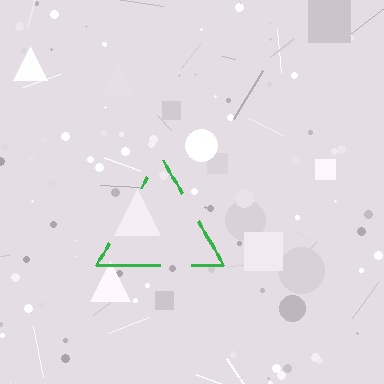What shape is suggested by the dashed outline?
The dashed outline suggests a triangle.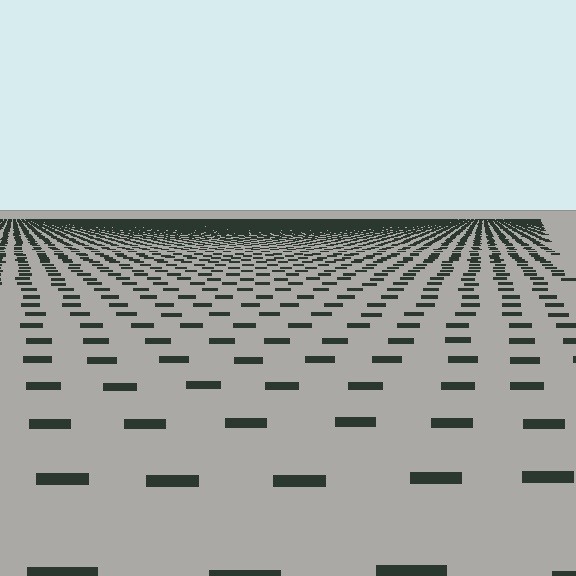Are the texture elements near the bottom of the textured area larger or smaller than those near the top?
Larger. Near the bottom, elements are closer to the viewer and appear at a bigger on-screen size.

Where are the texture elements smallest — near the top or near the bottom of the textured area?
Near the top.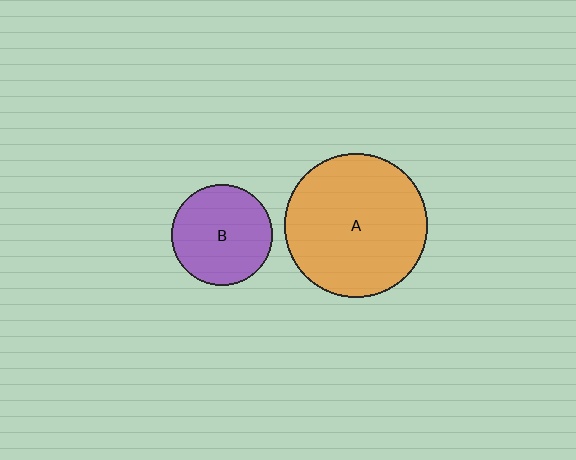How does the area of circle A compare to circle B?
Approximately 2.0 times.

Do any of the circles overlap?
No, none of the circles overlap.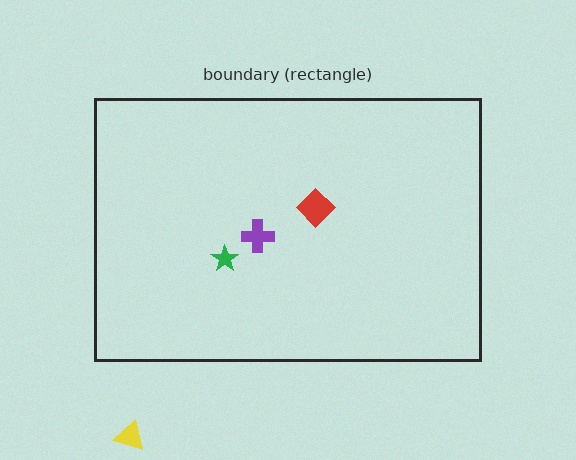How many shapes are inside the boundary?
3 inside, 1 outside.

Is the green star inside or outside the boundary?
Inside.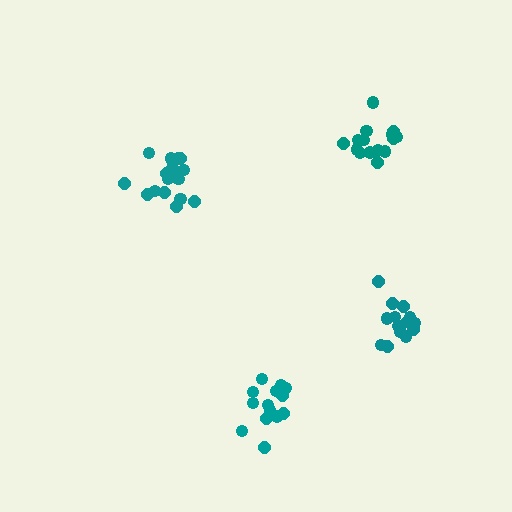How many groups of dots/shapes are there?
There are 4 groups.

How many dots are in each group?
Group 1: 15 dots, Group 2: 14 dots, Group 3: 18 dots, Group 4: 17 dots (64 total).